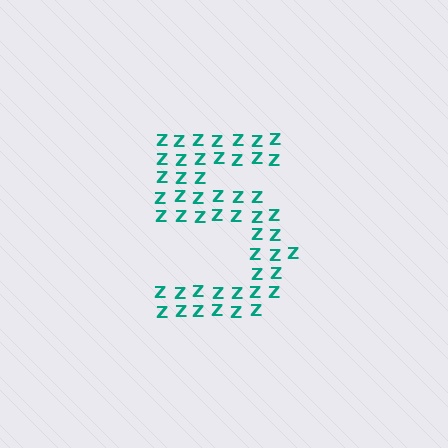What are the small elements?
The small elements are letter Z's.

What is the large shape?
The large shape is the digit 5.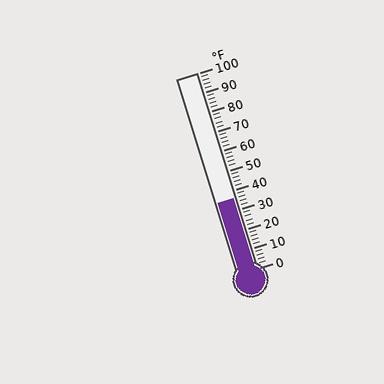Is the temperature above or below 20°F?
The temperature is above 20°F.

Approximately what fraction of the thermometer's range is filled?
The thermometer is filled to approximately 35% of its range.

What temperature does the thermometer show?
The thermometer shows approximately 36°F.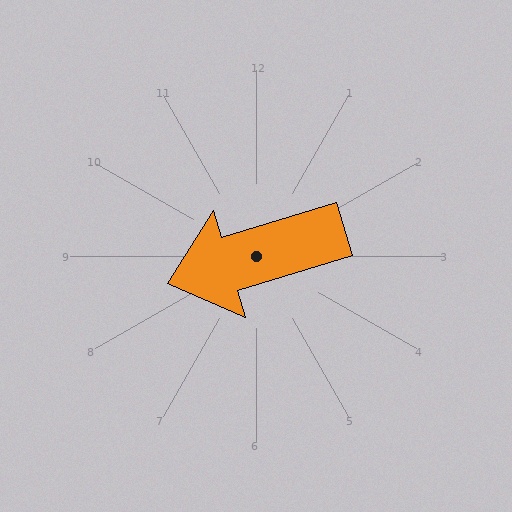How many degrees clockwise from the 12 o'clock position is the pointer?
Approximately 253 degrees.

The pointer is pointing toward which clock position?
Roughly 8 o'clock.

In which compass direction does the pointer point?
West.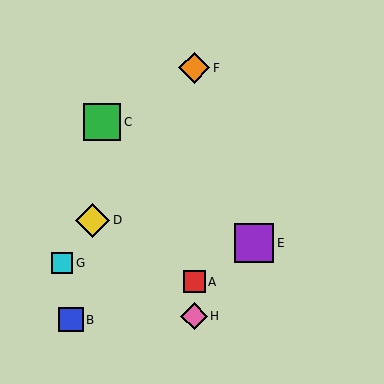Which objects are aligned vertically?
Objects A, F, H are aligned vertically.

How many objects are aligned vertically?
3 objects (A, F, H) are aligned vertically.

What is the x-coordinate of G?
Object G is at x≈62.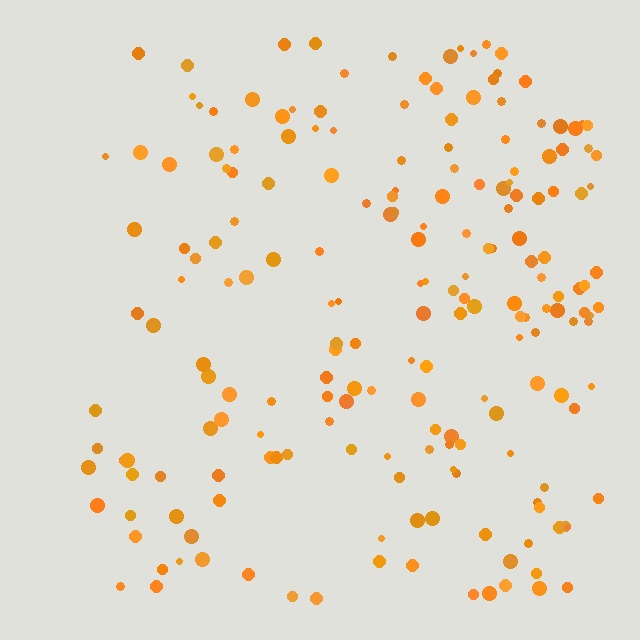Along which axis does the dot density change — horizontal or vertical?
Horizontal.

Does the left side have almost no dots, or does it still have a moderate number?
Still a moderate number, just noticeably fewer than the right.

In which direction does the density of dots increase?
From left to right, with the right side densest.